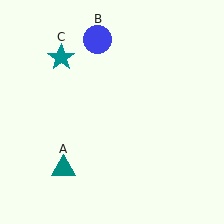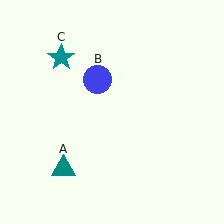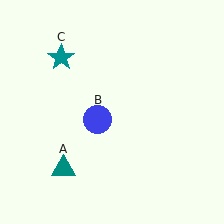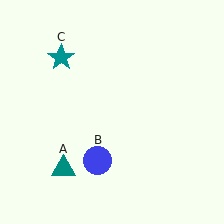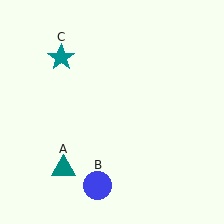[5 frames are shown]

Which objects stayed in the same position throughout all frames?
Teal triangle (object A) and teal star (object C) remained stationary.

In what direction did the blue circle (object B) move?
The blue circle (object B) moved down.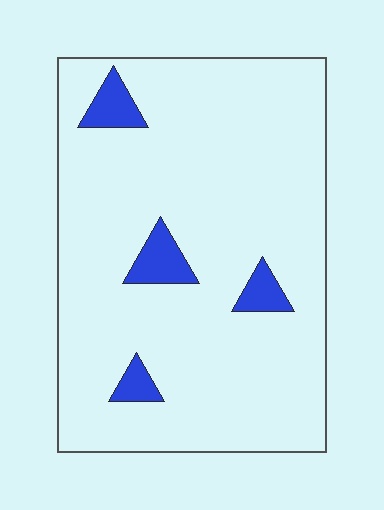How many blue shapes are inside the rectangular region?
4.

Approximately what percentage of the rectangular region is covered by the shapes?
Approximately 10%.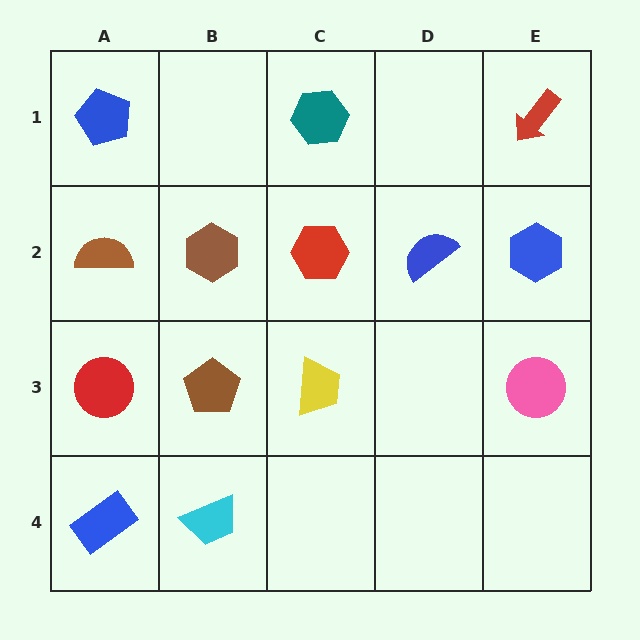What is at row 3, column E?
A pink circle.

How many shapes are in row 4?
2 shapes.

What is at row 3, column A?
A red circle.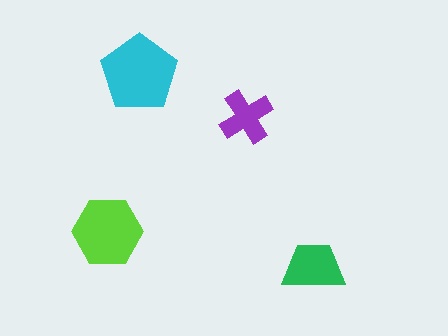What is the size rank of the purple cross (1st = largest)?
4th.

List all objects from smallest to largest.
The purple cross, the green trapezoid, the lime hexagon, the cyan pentagon.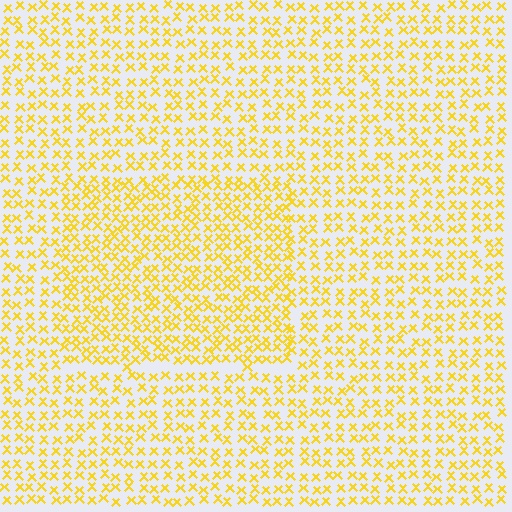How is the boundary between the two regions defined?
The boundary is defined by a change in element density (approximately 1.5x ratio). All elements are the same color, size, and shape.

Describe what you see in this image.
The image contains small yellow elements arranged at two different densities. A rectangle-shaped region is visible where the elements are more densely packed than the surrounding area.